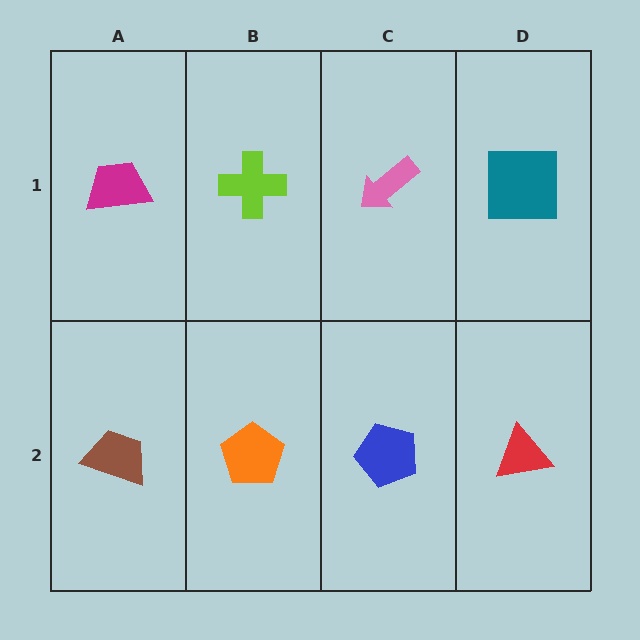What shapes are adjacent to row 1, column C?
A blue pentagon (row 2, column C), a lime cross (row 1, column B), a teal square (row 1, column D).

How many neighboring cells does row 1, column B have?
3.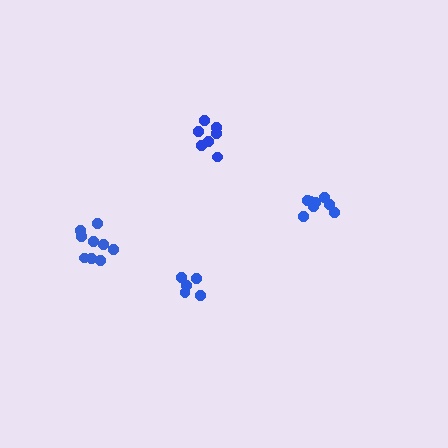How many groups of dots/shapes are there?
There are 4 groups.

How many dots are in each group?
Group 1: 7 dots, Group 2: 8 dots, Group 3: 5 dots, Group 4: 9 dots (29 total).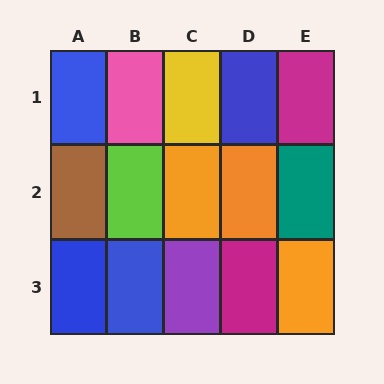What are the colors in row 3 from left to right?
Blue, blue, purple, magenta, orange.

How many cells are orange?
3 cells are orange.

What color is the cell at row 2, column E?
Teal.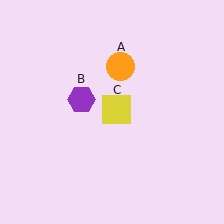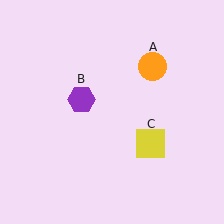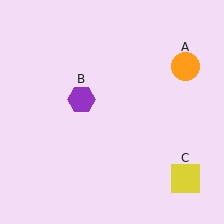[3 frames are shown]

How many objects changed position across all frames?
2 objects changed position: orange circle (object A), yellow square (object C).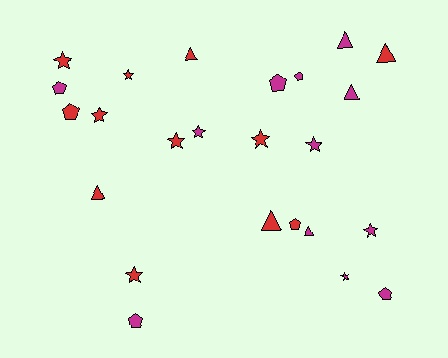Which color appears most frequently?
Magenta, with 12 objects.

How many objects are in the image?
There are 24 objects.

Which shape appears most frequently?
Star, with 10 objects.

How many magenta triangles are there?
There are 3 magenta triangles.